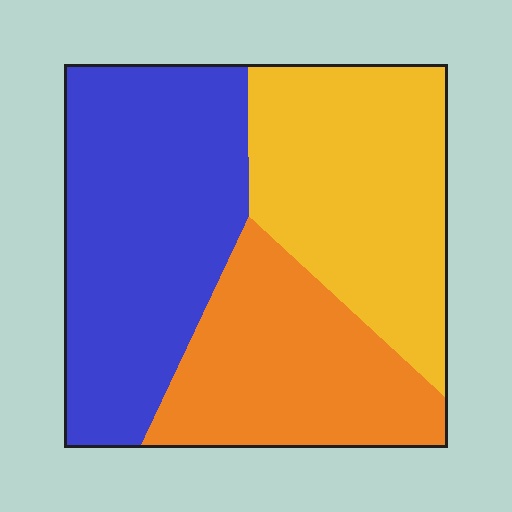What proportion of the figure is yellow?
Yellow takes up between a quarter and a half of the figure.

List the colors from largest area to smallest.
From largest to smallest: blue, yellow, orange.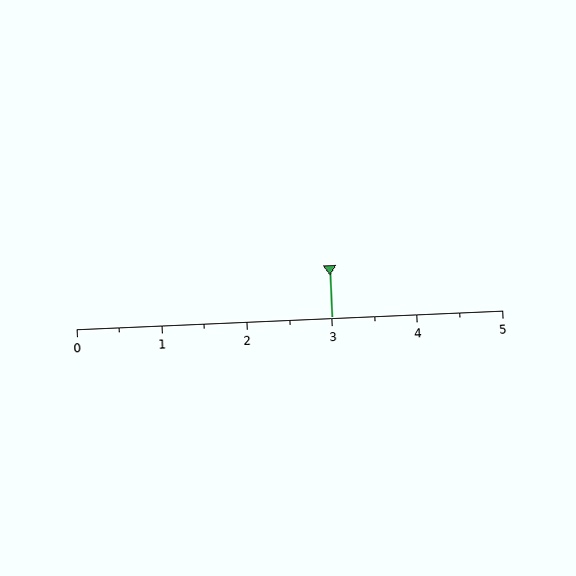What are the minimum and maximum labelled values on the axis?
The axis runs from 0 to 5.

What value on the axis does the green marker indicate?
The marker indicates approximately 3.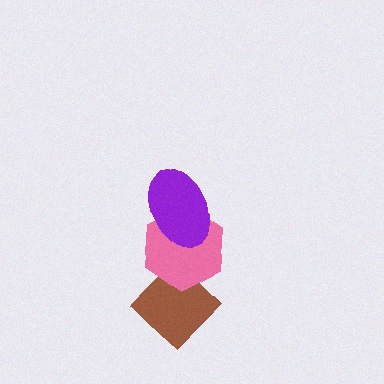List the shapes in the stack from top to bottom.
From top to bottom: the purple ellipse, the pink hexagon, the brown diamond.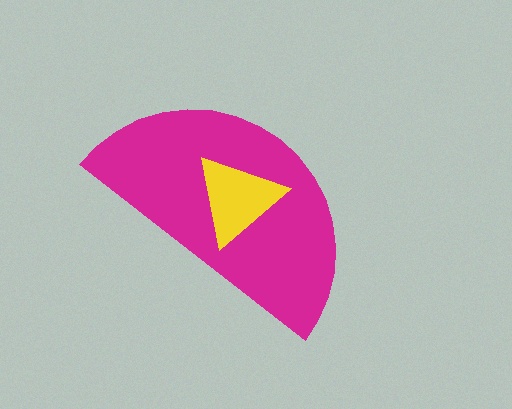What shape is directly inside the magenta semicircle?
The yellow triangle.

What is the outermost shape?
The magenta semicircle.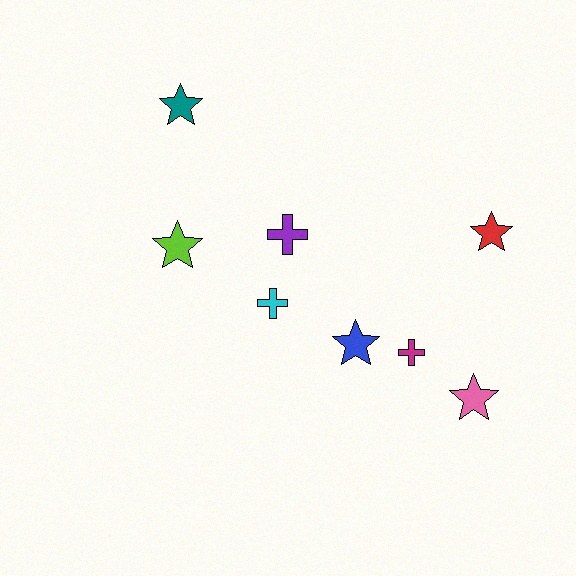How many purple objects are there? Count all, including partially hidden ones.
There is 1 purple object.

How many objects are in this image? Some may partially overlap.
There are 8 objects.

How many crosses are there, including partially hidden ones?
There are 3 crosses.